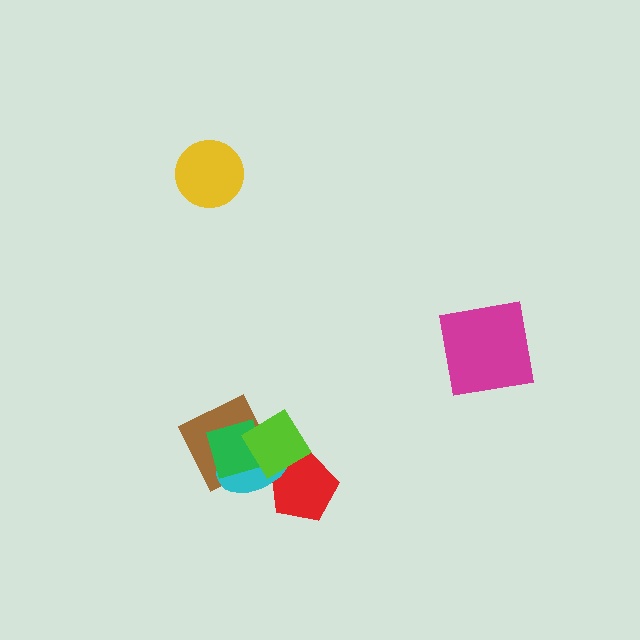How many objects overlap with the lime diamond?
4 objects overlap with the lime diamond.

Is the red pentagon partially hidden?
Yes, it is partially covered by another shape.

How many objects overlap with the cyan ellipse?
4 objects overlap with the cyan ellipse.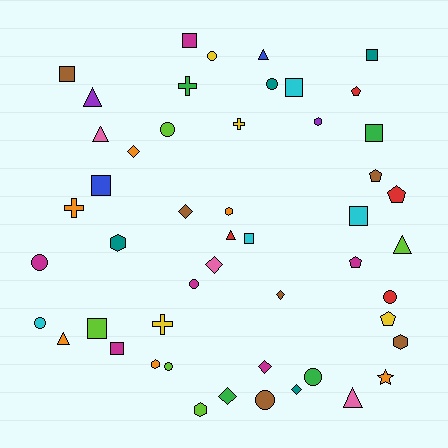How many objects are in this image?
There are 50 objects.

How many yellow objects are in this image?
There are 4 yellow objects.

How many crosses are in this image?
There are 4 crosses.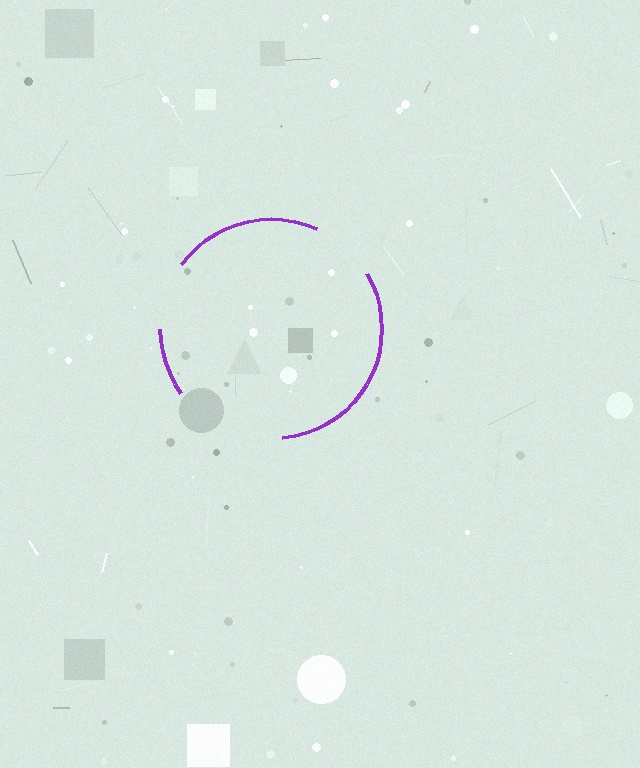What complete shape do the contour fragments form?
The contour fragments form a circle.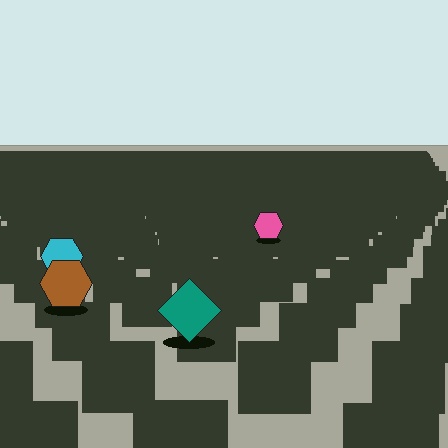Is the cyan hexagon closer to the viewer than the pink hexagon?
Yes. The cyan hexagon is closer — you can tell from the texture gradient: the ground texture is coarser near it.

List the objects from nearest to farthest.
From nearest to farthest: the teal diamond, the brown hexagon, the cyan hexagon, the pink hexagon.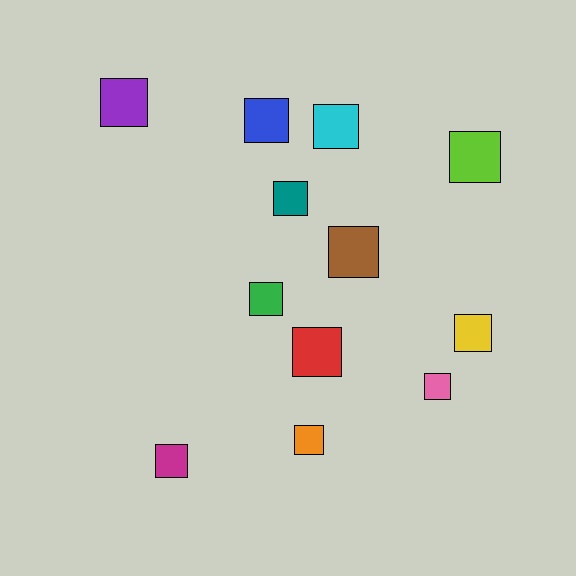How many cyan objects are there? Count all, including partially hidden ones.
There is 1 cyan object.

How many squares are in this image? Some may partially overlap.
There are 12 squares.